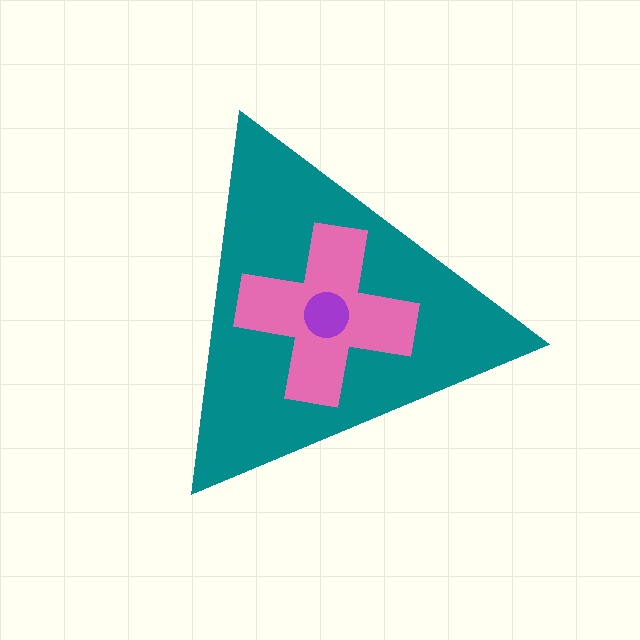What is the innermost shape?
The purple circle.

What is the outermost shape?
The teal triangle.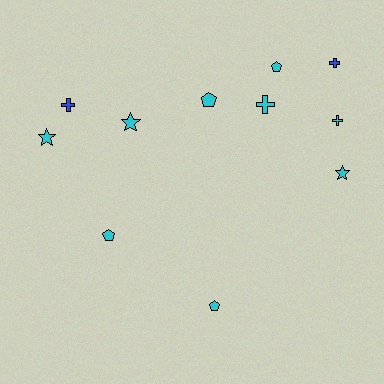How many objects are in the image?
There are 11 objects.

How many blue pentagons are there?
There are no blue pentagons.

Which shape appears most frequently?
Pentagon, with 4 objects.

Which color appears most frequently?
Cyan, with 9 objects.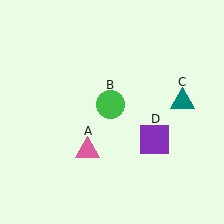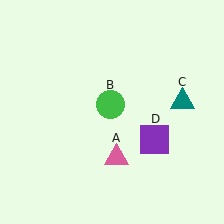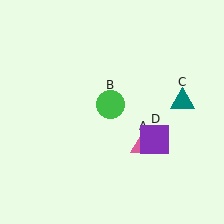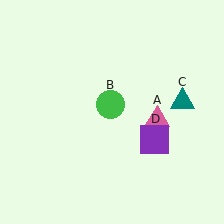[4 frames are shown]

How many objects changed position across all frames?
1 object changed position: pink triangle (object A).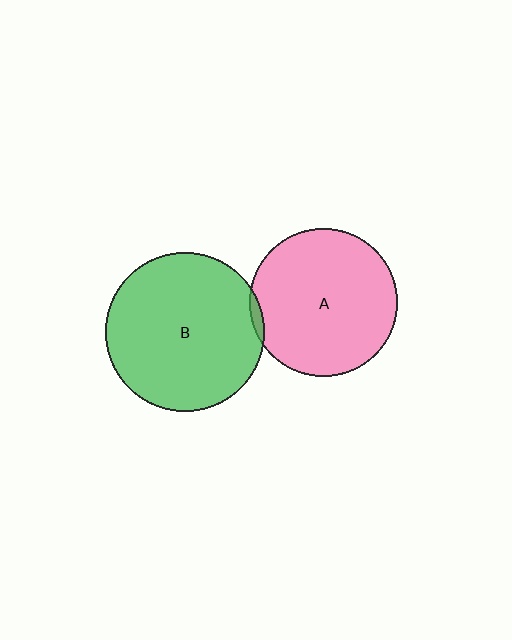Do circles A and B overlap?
Yes.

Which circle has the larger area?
Circle B (green).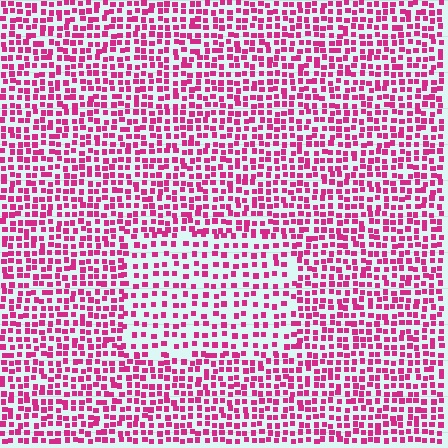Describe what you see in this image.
The image contains small magenta elements arranged at two different densities. A rectangle-shaped region is visible where the elements are less densely packed than the surrounding area.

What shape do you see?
I see a rectangle.